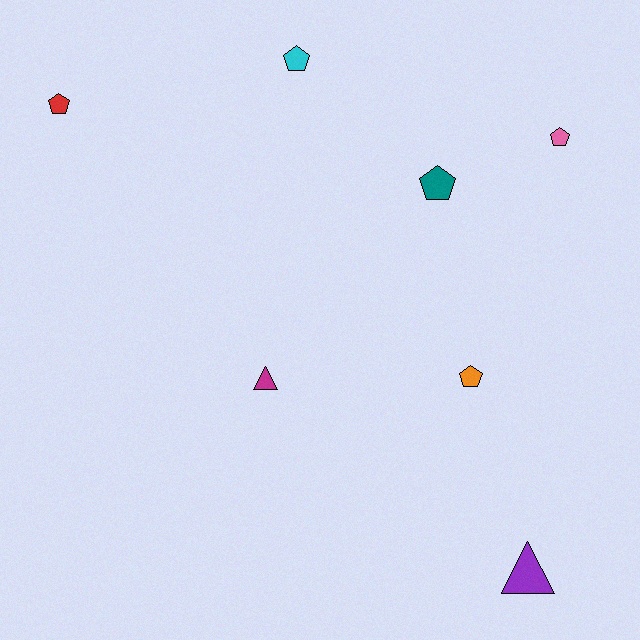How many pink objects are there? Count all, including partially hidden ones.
There is 1 pink object.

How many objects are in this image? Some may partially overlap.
There are 7 objects.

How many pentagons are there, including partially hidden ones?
There are 5 pentagons.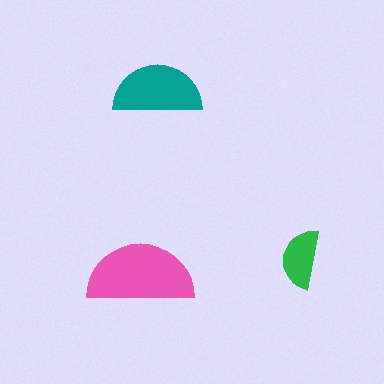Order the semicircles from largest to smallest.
the pink one, the teal one, the green one.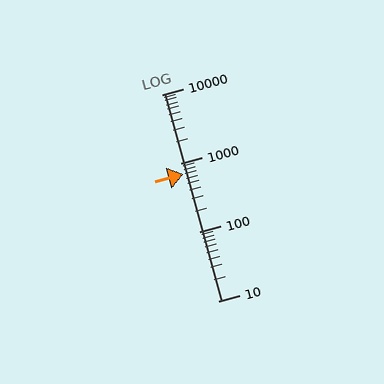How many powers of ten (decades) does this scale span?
The scale spans 3 decades, from 10 to 10000.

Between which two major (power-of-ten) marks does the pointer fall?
The pointer is between 100 and 1000.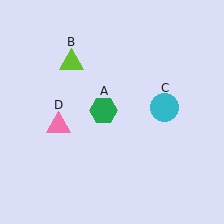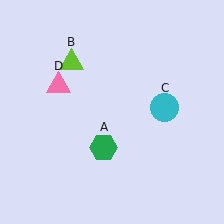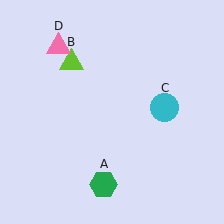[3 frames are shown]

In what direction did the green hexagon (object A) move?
The green hexagon (object A) moved down.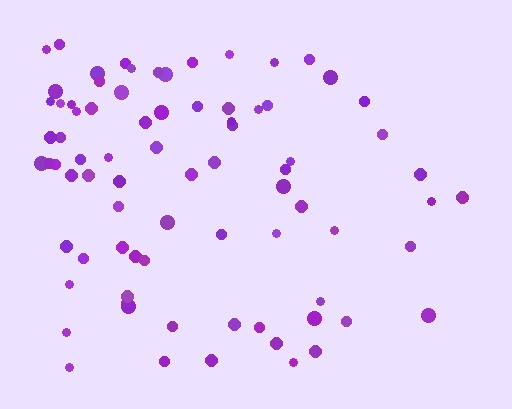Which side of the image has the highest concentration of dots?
The left.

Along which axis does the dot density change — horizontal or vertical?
Horizontal.